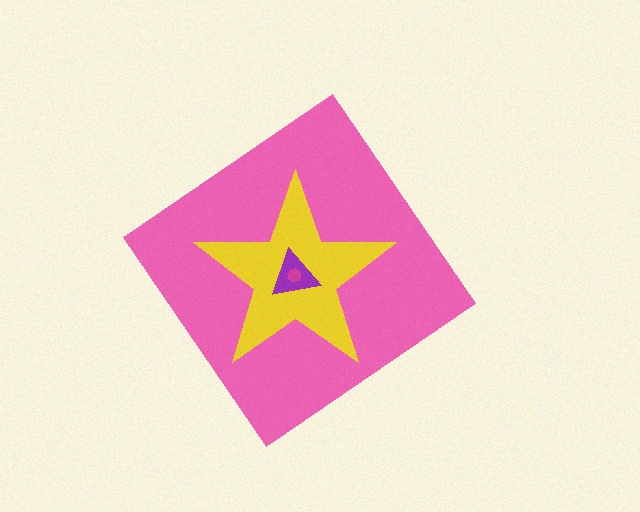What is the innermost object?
The magenta hexagon.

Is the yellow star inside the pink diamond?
Yes.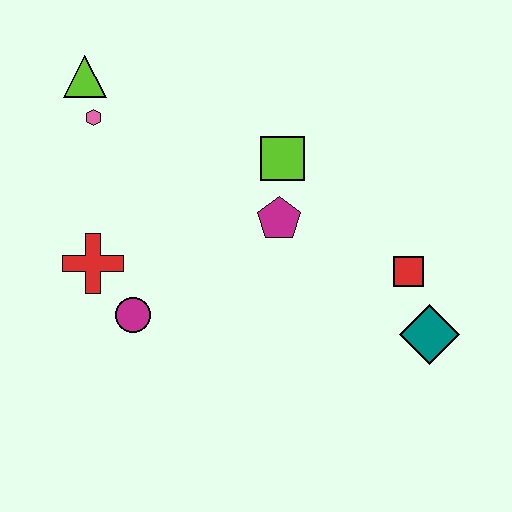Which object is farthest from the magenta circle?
The teal diamond is farthest from the magenta circle.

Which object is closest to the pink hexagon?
The lime triangle is closest to the pink hexagon.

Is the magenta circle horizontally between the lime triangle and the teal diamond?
Yes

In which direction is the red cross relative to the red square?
The red cross is to the left of the red square.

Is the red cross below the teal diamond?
No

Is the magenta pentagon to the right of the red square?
No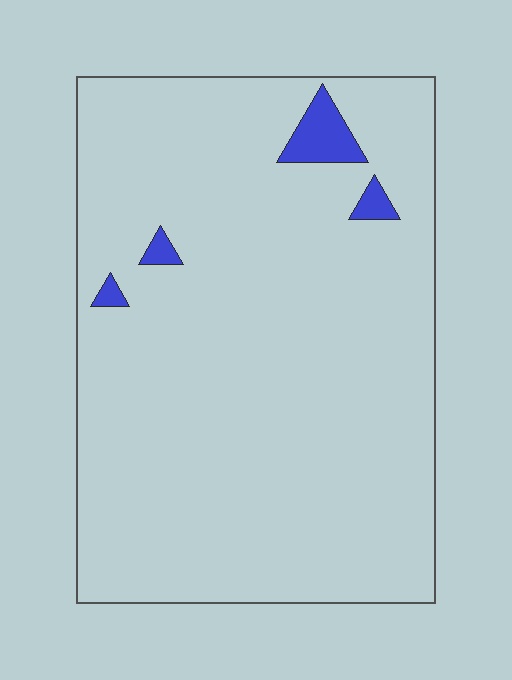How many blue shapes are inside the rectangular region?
4.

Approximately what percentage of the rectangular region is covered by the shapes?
Approximately 5%.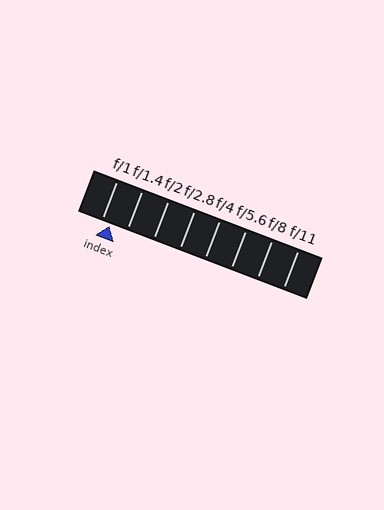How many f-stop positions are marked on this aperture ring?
There are 8 f-stop positions marked.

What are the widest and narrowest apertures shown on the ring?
The widest aperture shown is f/1 and the narrowest is f/11.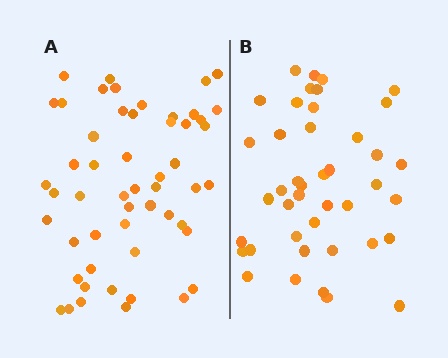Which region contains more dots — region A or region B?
Region A (the left region) has more dots.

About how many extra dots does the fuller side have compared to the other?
Region A has roughly 12 or so more dots than region B.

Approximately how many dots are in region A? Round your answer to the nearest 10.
About 50 dots. (The exact count is 53, which rounds to 50.)